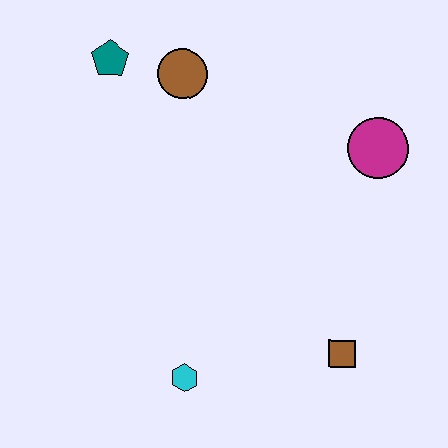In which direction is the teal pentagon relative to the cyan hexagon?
The teal pentagon is above the cyan hexagon.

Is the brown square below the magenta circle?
Yes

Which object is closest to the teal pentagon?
The brown circle is closest to the teal pentagon.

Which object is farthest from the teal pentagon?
The brown square is farthest from the teal pentagon.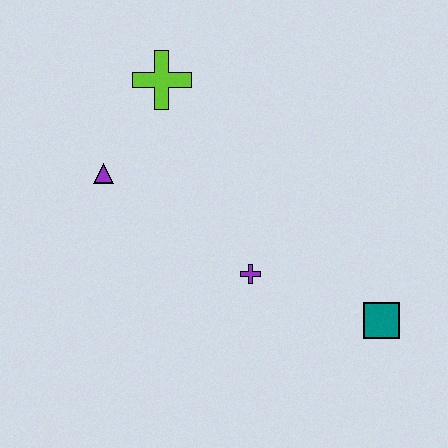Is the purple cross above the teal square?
Yes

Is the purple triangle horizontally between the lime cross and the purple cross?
No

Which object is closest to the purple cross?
The teal square is closest to the purple cross.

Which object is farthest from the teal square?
The lime cross is farthest from the teal square.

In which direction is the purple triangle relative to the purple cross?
The purple triangle is to the left of the purple cross.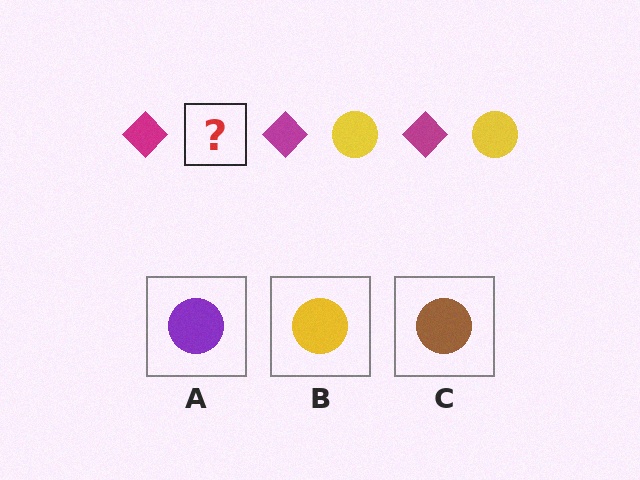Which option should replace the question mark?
Option B.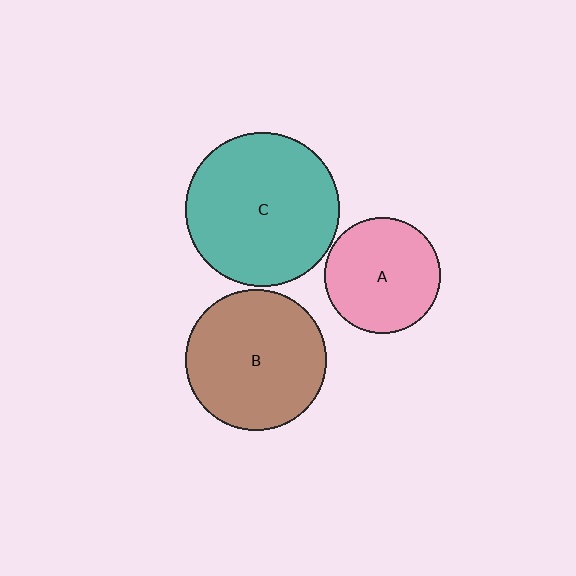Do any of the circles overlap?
No, none of the circles overlap.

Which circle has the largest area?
Circle C (teal).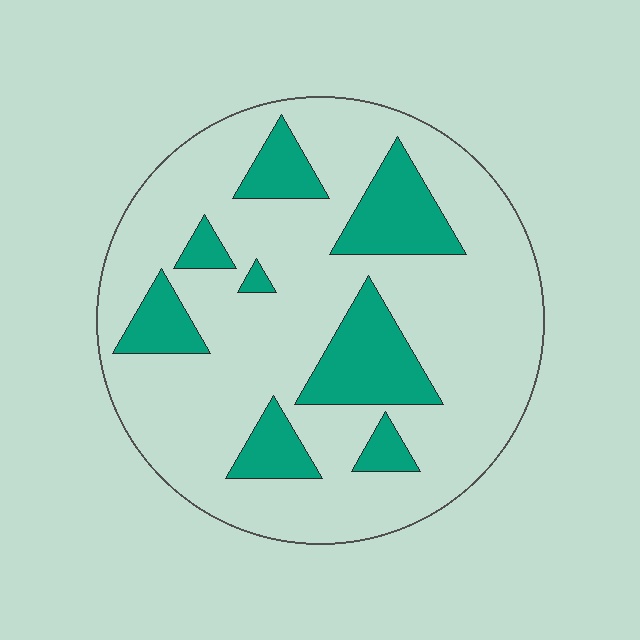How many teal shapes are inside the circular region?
8.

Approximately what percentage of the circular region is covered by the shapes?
Approximately 20%.